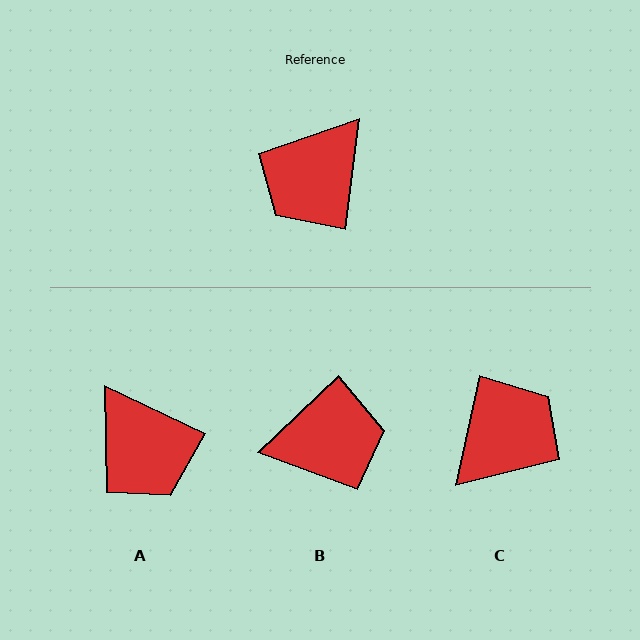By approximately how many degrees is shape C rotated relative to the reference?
Approximately 175 degrees counter-clockwise.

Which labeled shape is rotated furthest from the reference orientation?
C, about 175 degrees away.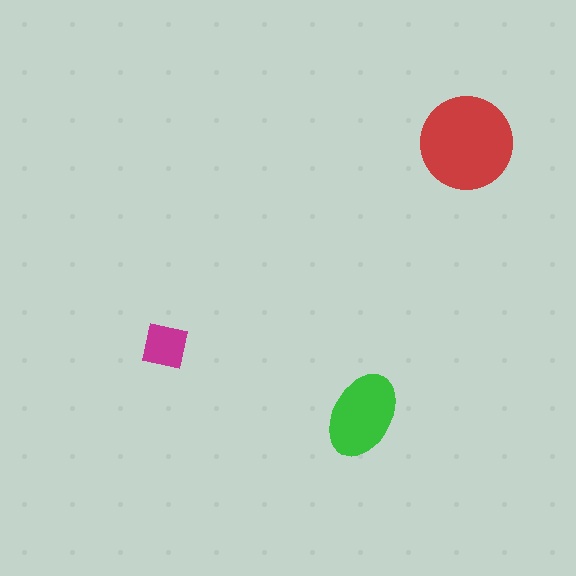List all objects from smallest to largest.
The magenta square, the green ellipse, the red circle.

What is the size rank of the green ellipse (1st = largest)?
2nd.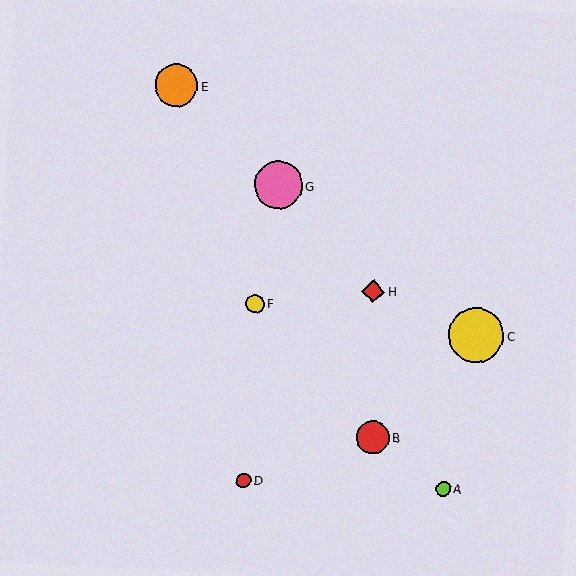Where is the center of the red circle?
The center of the red circle is at (244, 481).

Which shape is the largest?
The yellow circle (labeled C) is the largest.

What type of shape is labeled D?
Shape D is a red circle.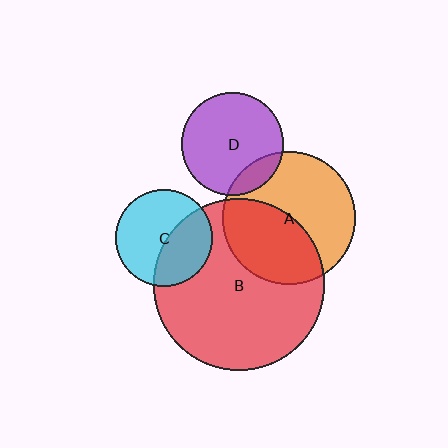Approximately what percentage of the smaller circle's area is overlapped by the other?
Approximately 15%.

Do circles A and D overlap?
Yes.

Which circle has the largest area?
Circle B (red).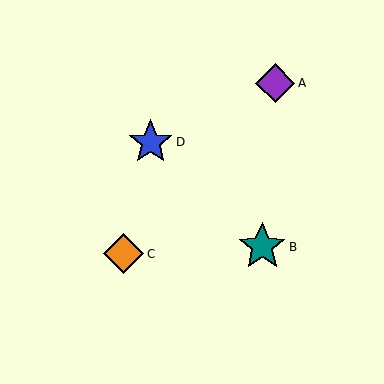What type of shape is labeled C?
Shape C is an orange diamond.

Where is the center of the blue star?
The center of the blue star is at (151, 142).